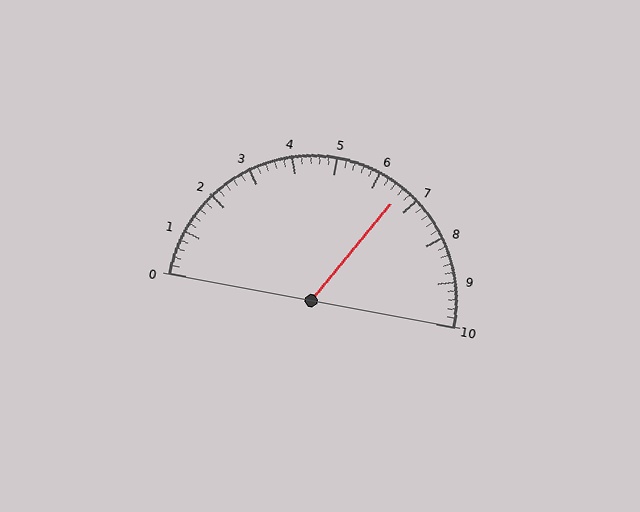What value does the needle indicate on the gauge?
The needle indicates approximately 6.6.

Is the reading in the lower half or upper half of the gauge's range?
The reading is in the upper half of the range (0 to 10).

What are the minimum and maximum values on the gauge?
The gauge ranges from 0 to 10.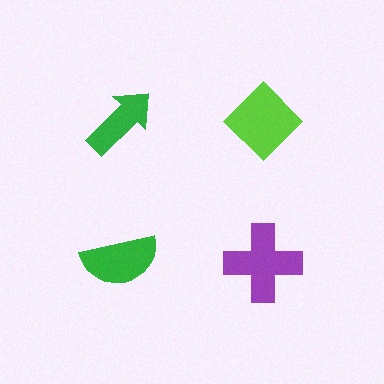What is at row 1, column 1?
A green arrow.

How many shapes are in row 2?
2 shapes.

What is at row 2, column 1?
A green semicircle.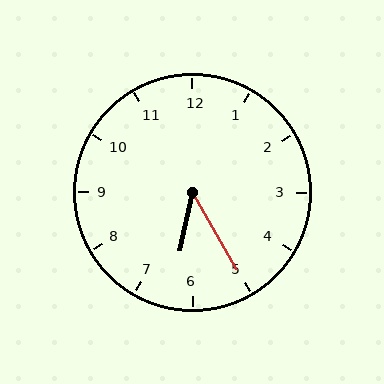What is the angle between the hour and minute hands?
Approximately 42 degrees.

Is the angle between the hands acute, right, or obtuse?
It is acute.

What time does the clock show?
6:25.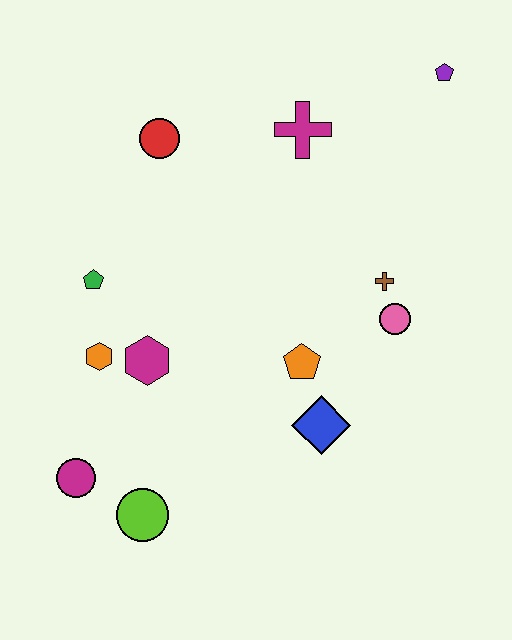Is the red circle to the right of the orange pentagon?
No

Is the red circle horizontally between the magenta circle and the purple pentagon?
Yes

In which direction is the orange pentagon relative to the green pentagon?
The orange pentagon is to the right of the green pentagon.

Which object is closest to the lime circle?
The magenta circle is closest to the lime circle.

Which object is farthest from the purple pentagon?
The magenta circle is farthest from the purple pentagon.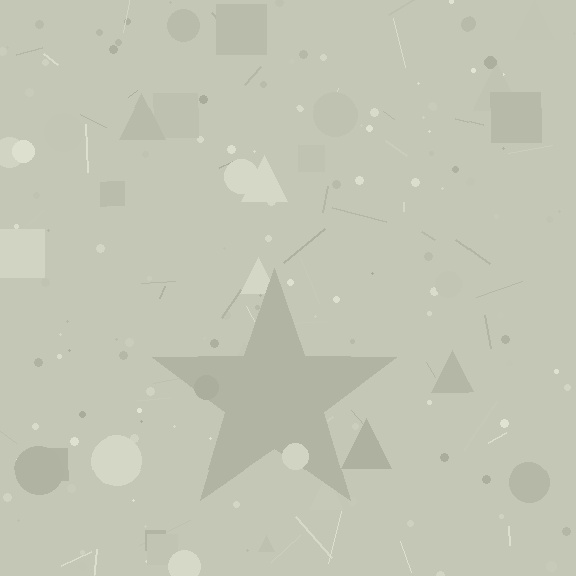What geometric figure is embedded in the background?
A star is embedded in the background.